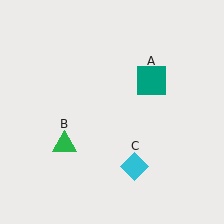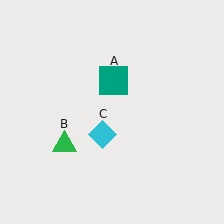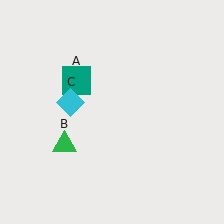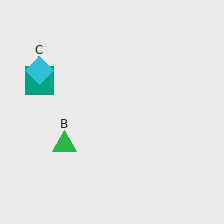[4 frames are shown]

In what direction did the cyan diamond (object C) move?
The cyan diamond (object C) moved up and to the left.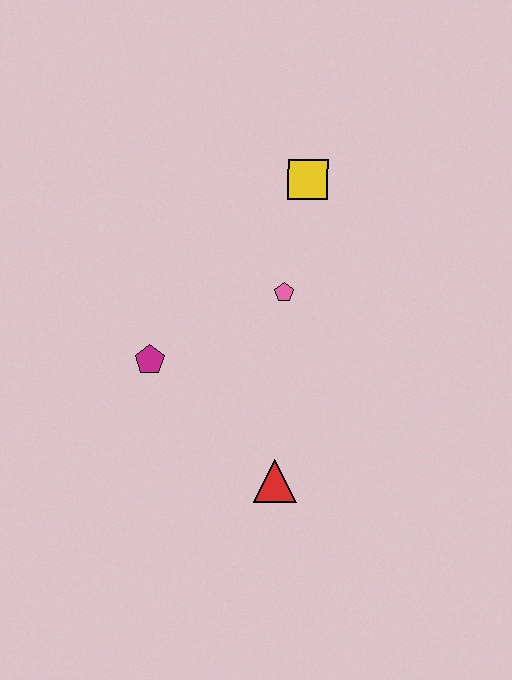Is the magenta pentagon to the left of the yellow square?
Yes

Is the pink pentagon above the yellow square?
No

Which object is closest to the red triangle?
The magenta pentagon is closest to the red triangle.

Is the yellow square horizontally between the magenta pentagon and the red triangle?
No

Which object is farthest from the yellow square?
The red triangle is farthest from the yellow square.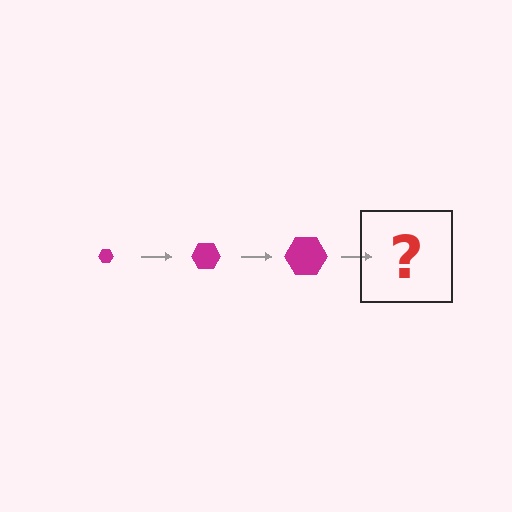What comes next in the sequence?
The next element should be a magenta hexagon, larger than the previous one.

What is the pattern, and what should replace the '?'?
The pattern is that the hexagon gets progressively larger each step. The '?' should be a magenta hexagon, larger than the previous one.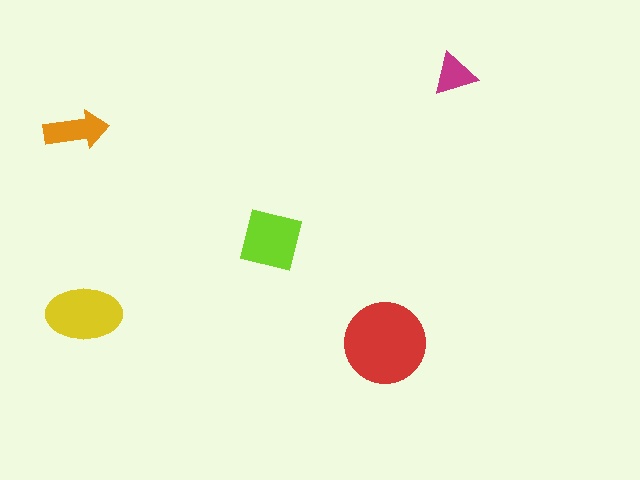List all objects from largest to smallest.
The red circle, the yellow ellipse, the lime square, the orange arrow, the magenta triangle.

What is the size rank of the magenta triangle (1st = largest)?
5th.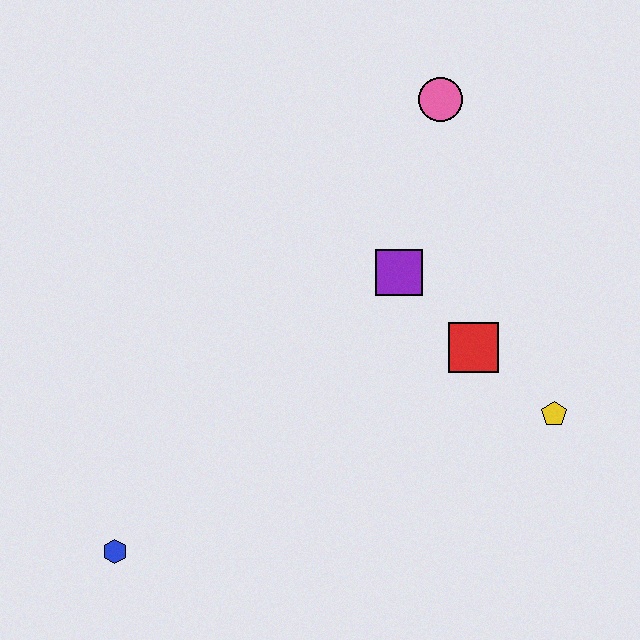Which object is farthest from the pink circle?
The blue hexagon is farthest from the pink circle.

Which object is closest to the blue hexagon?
The purple square is closest to the blue hexagon.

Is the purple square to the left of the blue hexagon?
No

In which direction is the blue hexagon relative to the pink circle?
The blue hexagon is below the pink circle.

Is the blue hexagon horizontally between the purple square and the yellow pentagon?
No